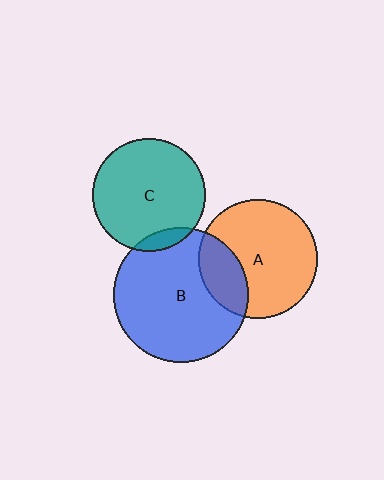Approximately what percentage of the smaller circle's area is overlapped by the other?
Approximately 10%.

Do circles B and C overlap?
Yes.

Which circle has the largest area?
Circle B (blue).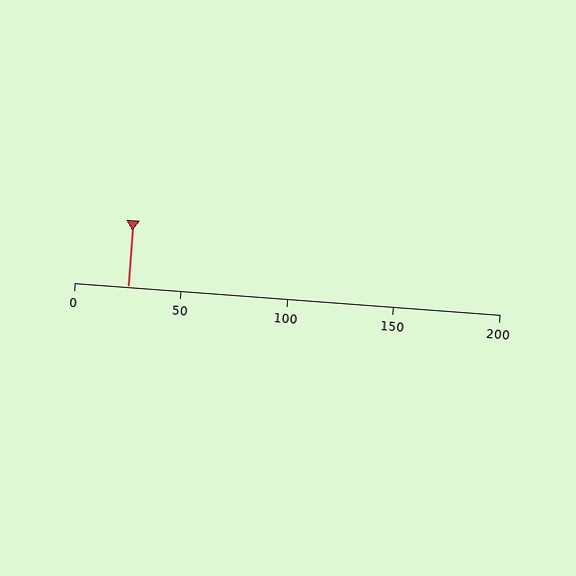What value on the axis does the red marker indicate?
The marker indicates approximately 25.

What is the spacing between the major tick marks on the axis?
The major ticks are spaced 50 apart.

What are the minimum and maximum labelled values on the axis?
The axis runs from 0 to 200.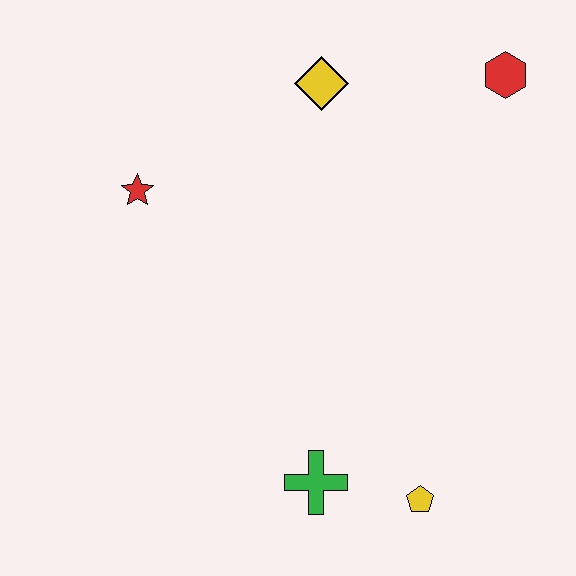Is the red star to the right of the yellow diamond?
No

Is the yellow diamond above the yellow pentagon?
Yes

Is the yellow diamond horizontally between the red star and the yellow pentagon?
Yes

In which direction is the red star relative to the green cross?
The red star is above the green cross.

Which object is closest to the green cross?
The yellow pentagon is closest to the green cross.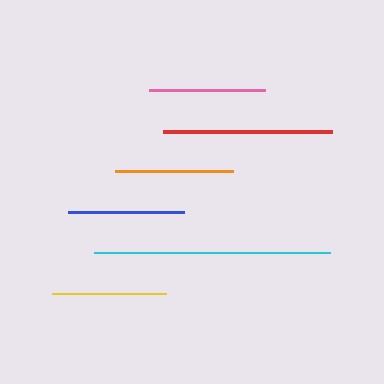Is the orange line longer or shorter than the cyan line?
The cyan line is longer than the orange line.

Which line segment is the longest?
The cyan line is the longest at approximately 237 pixels.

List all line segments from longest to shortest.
From longest to shortest: cyan, red, orange, blue, pink, yellow.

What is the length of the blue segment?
The blue segment is approximately 117 pixels long.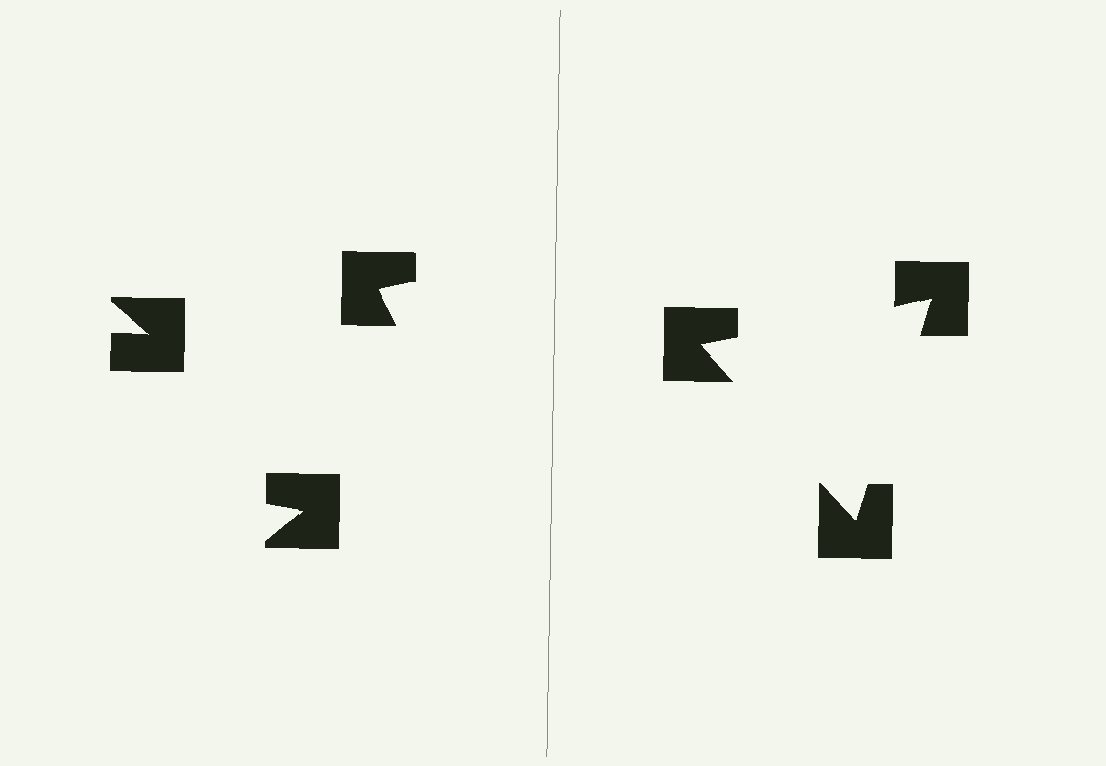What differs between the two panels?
The notched squares are positioned identically on both sides; only the wedge orientations differ. On the right they align to a triangle; on the left they are misaligned.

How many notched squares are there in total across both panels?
6 — 3 on each side.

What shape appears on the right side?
An illusory triangle.